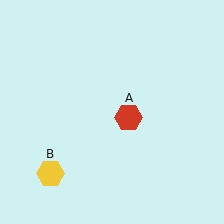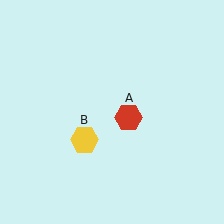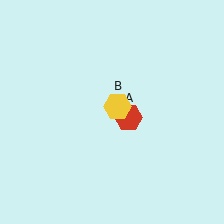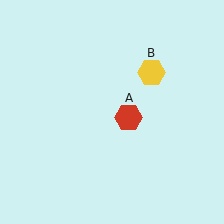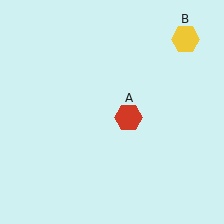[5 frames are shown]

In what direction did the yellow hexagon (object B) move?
The yellow hexagon (object B) moved up and to the right.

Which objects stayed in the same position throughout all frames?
Red hexagon (object A) remained stationary.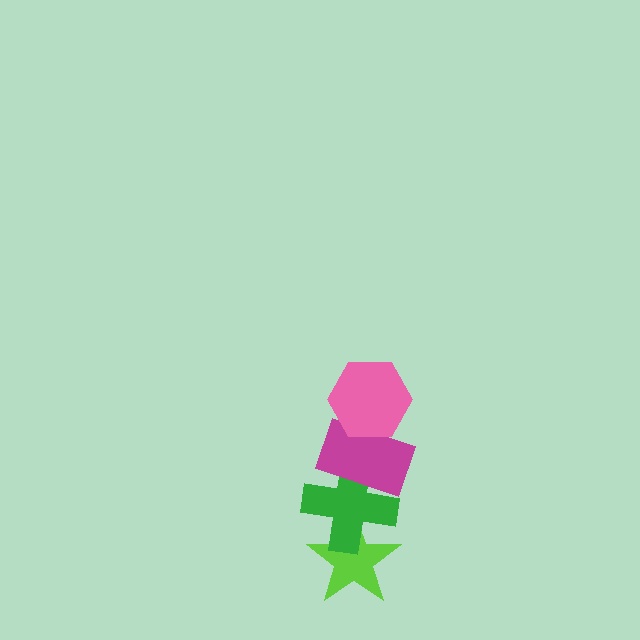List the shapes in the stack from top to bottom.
From top to bottom: the pink hexagon, the magenta rectangle, the green cross, the lime star.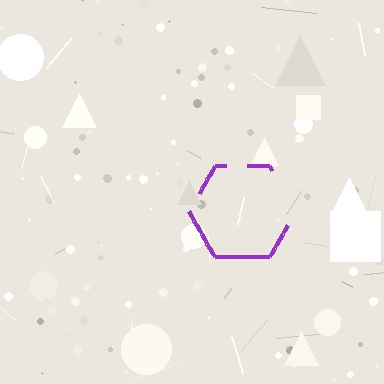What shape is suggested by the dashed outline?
The dashed outline suggests a hexagon.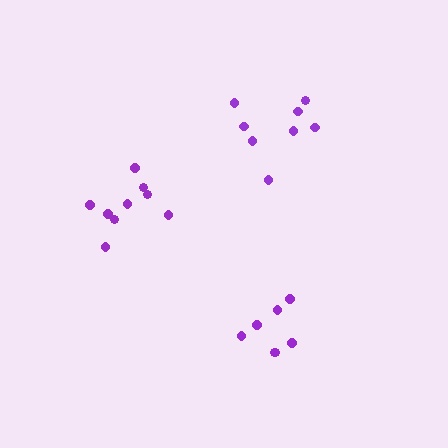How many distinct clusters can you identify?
There are 3 distinct clusters.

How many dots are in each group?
Group 1: 8 dots, Group 2: 7 dots, Group 3: 9 dots (24 total).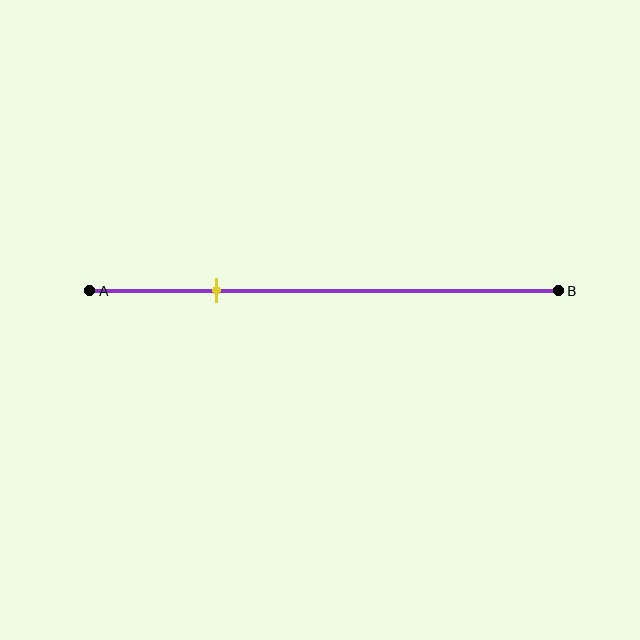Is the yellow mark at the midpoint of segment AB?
No, the mark is at about 25% from A, not at the 50% midpoint.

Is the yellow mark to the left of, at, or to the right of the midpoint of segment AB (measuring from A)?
The yellow mark is to the left of the midpoint of segment AB.